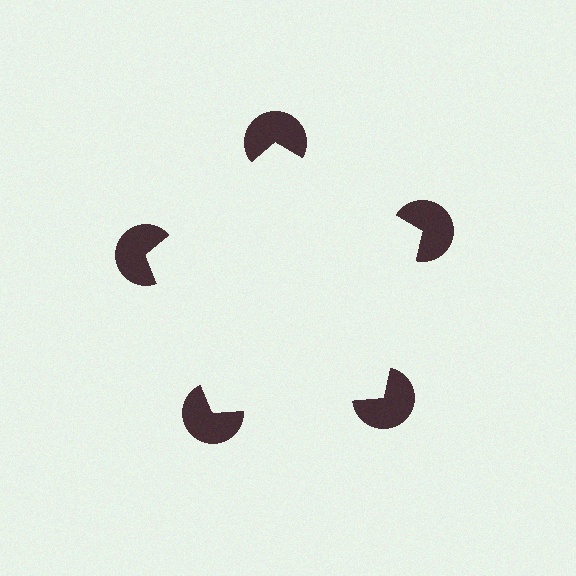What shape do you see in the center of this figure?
An illusory pentagon — its edges are inferred from the aligned wedge cuts in the pac-man discs, not physically drawn.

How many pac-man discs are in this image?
There are 5 — one at each vertex of the illusory pentagon.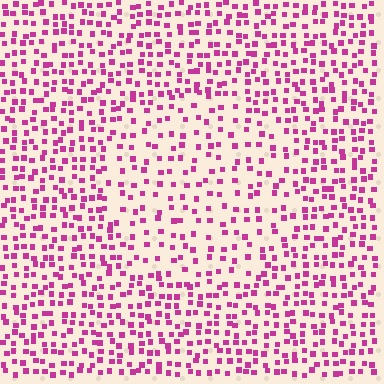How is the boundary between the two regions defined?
The boundary is defined by a change in element density (approximately 1.7x ratio). All elements are the same color, size, and shape.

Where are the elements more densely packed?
The elements are more densely packed outside the circle boundary.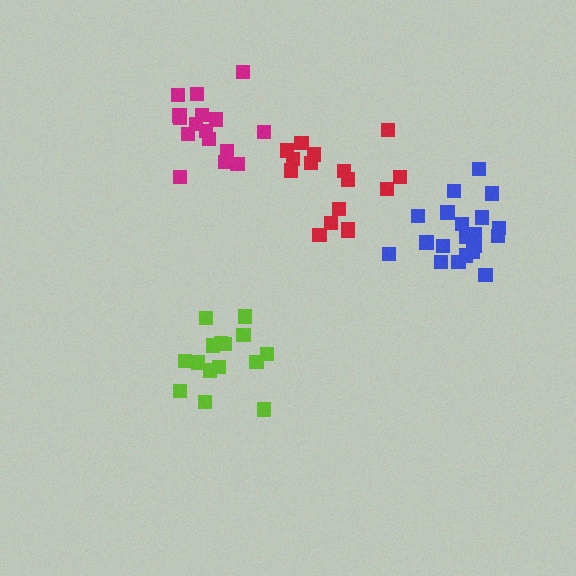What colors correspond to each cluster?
The clusters are colored: blue, lime, magenta, red.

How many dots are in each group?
Group 1: 20 dots, Group 2: 15 dots, Group 3: 16 dots, Group 4: 16 dots (67 total).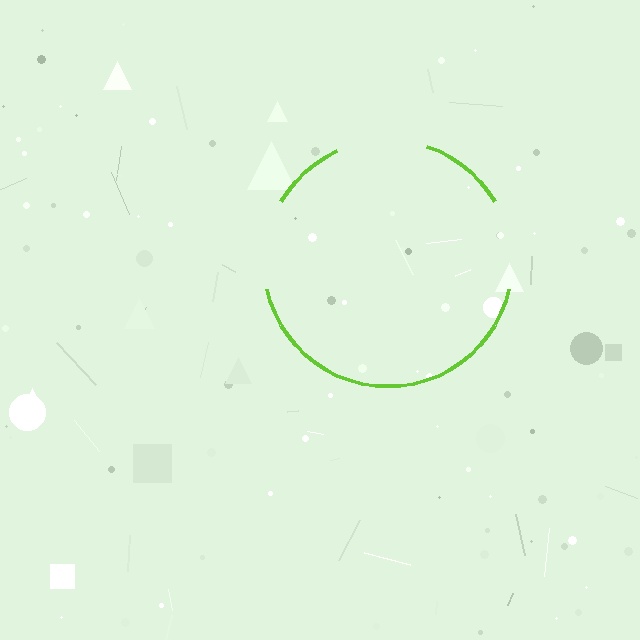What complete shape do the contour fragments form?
The contour fragments form a circle.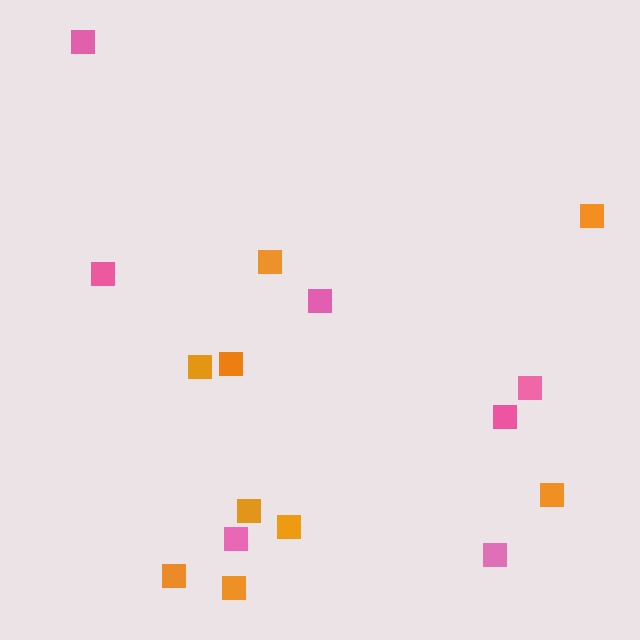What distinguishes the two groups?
There are 2 groups: one group of orange squares (9) and one group of pink squares (7).